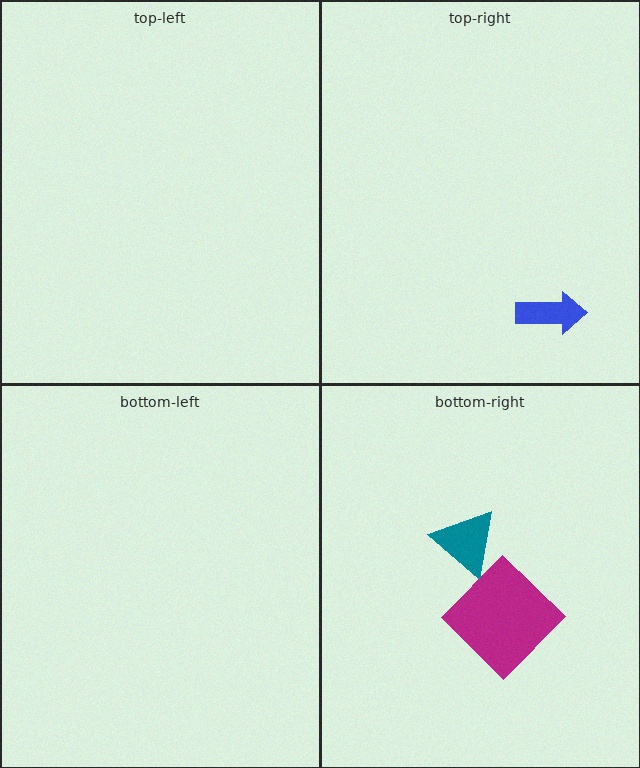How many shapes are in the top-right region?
1.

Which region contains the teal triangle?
The bottom-right region.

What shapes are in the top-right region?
The blue arrow.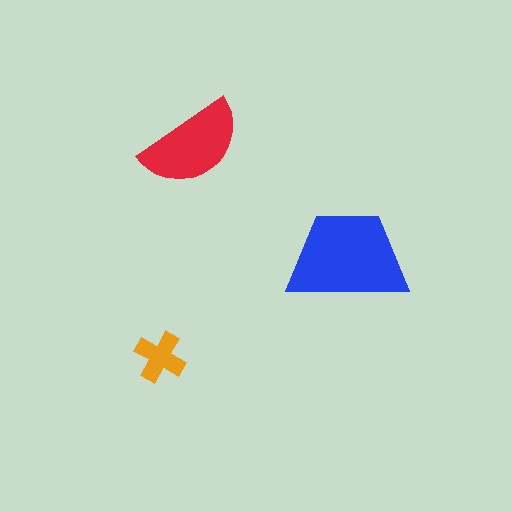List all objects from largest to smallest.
The blue trapezoid, the red semicircle, the orange cross.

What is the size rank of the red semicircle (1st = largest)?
2nd.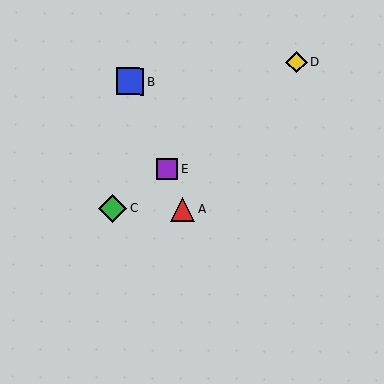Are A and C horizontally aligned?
Yes, both are at y≈209.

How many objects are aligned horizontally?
2 objects (A, C) are aligned horizontally.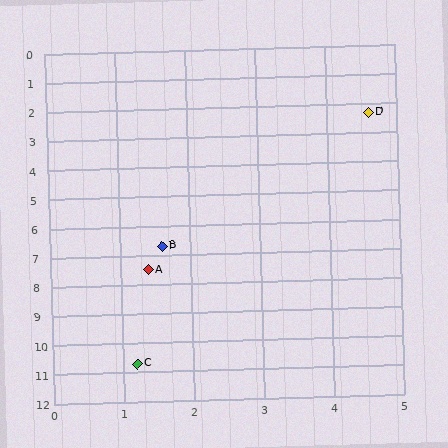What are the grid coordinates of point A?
Point A is at approximately (1.4, 7.5).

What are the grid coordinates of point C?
Point C is at approximately (1.2, 10.7).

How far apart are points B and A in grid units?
Points B and A are about 0.8 grid units apart.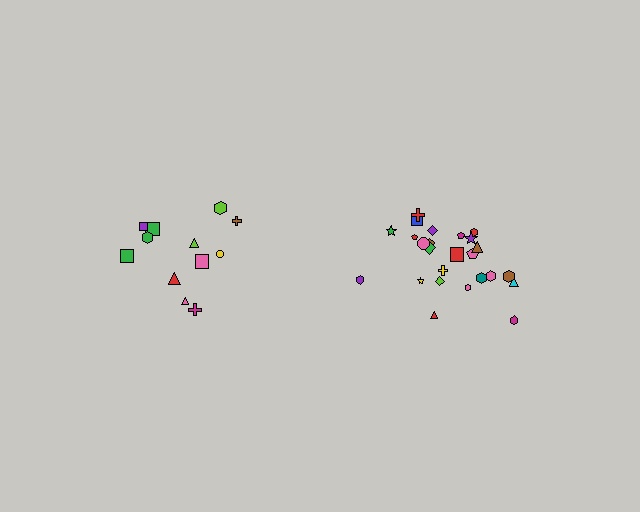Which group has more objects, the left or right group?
The right group.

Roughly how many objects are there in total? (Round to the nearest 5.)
Roughly 35 objects in total.